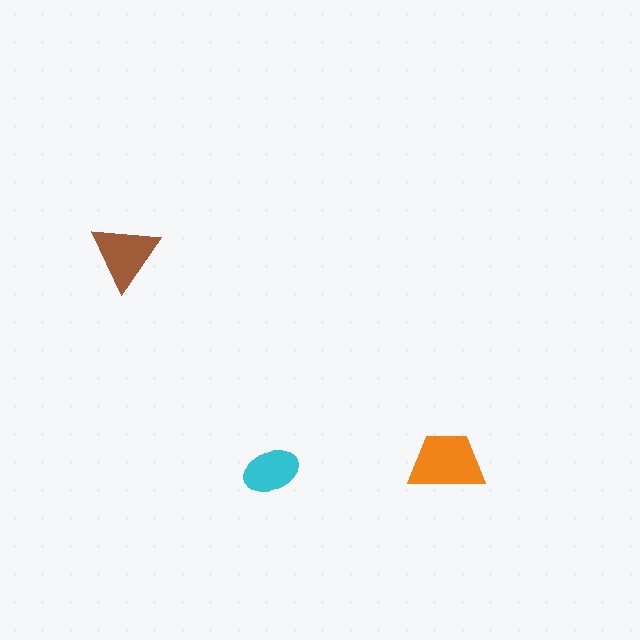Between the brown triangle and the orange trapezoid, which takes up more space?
The orange trapezoid.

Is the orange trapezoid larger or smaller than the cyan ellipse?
Larger.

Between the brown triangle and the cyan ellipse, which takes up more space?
The brown triangle.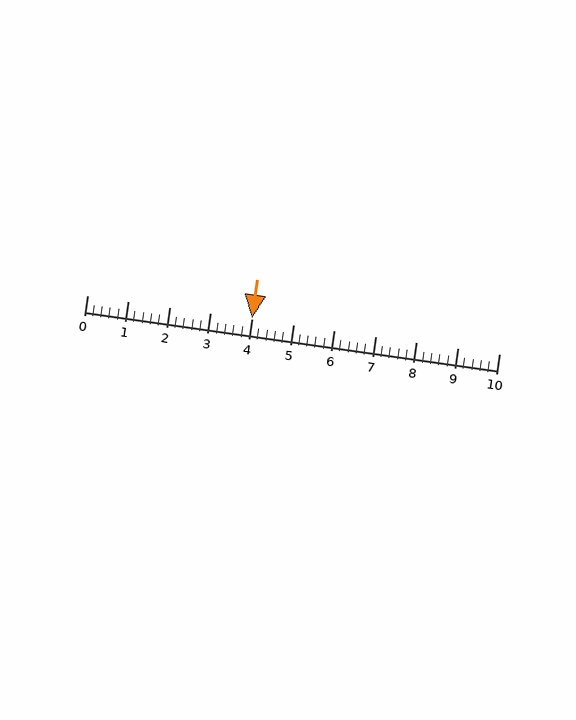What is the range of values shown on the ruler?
The ruler shows values from 0 to 10.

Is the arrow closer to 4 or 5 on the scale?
The arrow is closer to 4.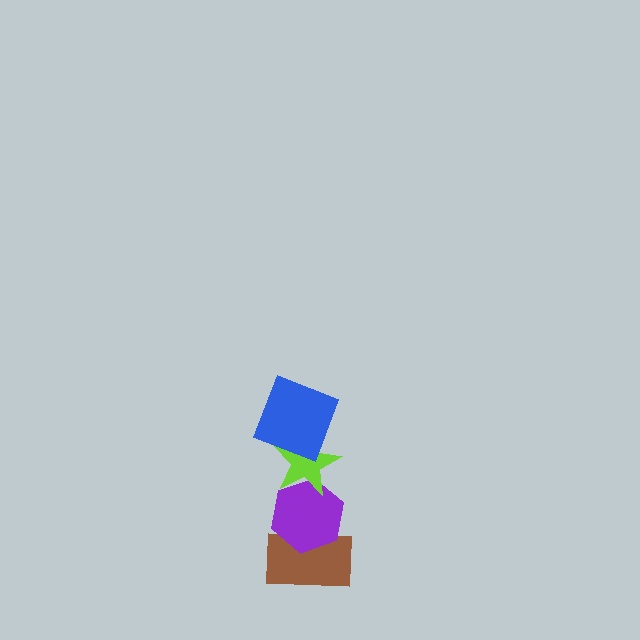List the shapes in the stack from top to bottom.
From top to bottom: the blue square, the lime star, the purple hexagon, the brown rectangle.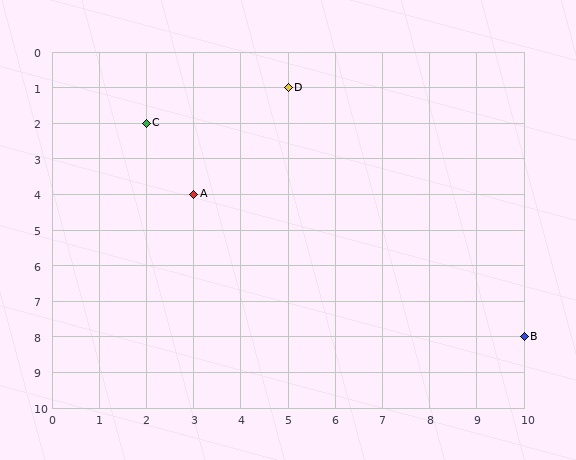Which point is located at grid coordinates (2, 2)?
Point C is at (2, 2).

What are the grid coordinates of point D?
Point D is at grid coordinates (5, 1).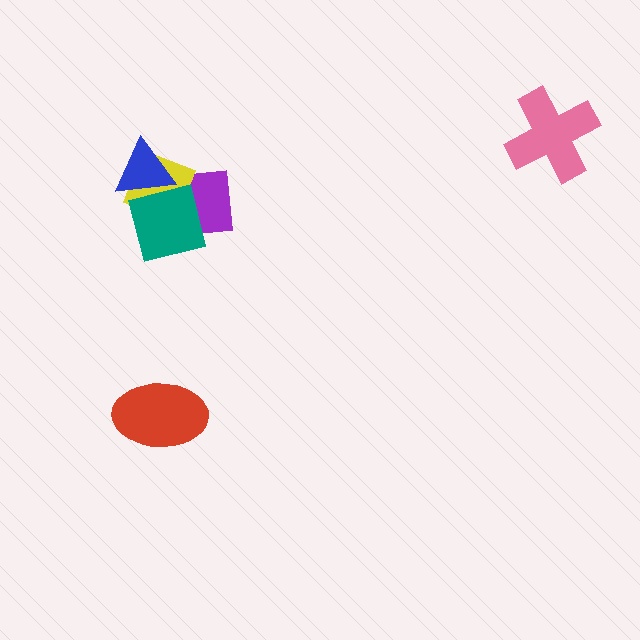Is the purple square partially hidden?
Yes, it is partially covered by another shape.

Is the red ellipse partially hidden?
No, no other shape covers it.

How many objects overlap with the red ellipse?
0 objects overlap with the red ellipse.